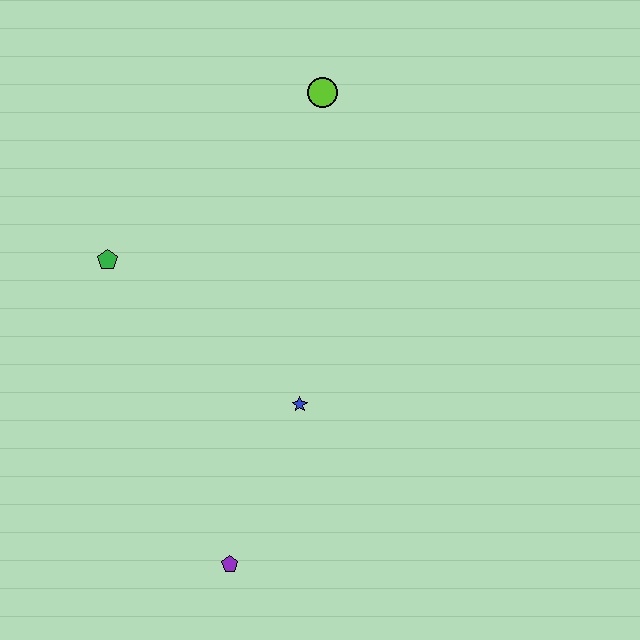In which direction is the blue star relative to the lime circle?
The blue star is below the lime circle.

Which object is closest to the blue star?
The purple pentagon is closest to the blue star.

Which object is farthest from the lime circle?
The purple pentagon is farthest from the lime circle.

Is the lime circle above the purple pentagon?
Yes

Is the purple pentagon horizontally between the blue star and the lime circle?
No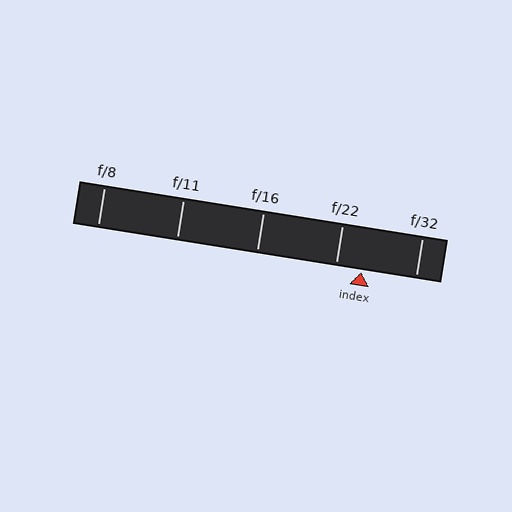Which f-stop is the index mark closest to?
The index mark is closest to f/22.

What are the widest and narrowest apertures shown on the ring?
The widest aperture shown is f/8 and the narrowest is f/32.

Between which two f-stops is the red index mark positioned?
The index mark is between f/22 and f/32.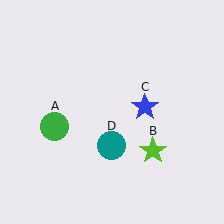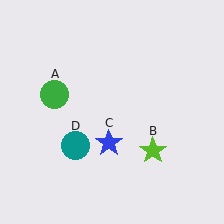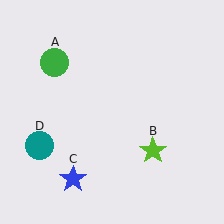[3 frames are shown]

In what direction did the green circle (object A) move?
The green circle (object A) moved up.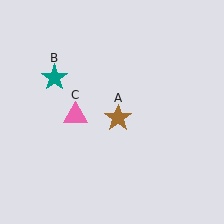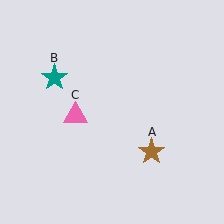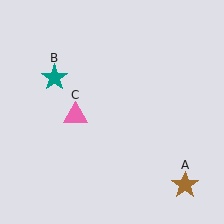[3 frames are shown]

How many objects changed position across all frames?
1 object changed position: brown star (object A).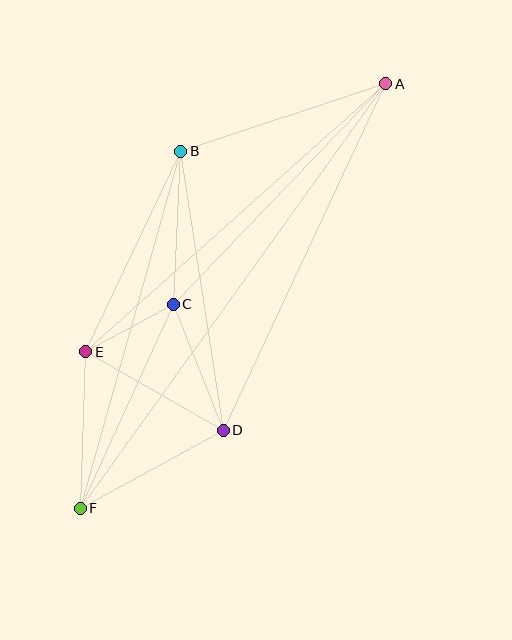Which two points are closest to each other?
Points C and E are closest to each other.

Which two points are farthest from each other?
Points A and F are farthest from each other.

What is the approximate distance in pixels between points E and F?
The distance between E and F is approximately 157 pixels.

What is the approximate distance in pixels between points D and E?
The distance between D and E is approximately 158 pixels.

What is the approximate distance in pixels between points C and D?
The distance between C and D is approximately 135 pixels.